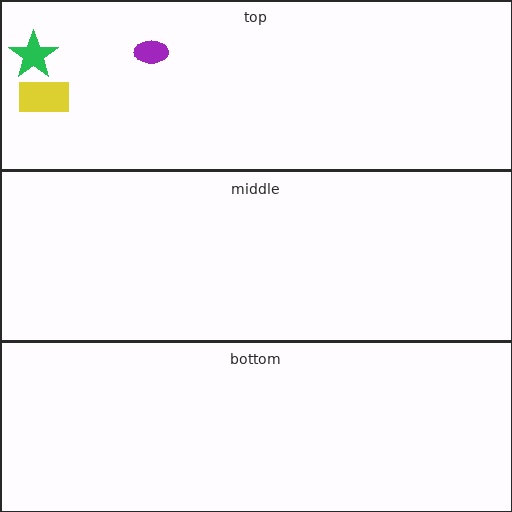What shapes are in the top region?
The green star, the purple ellipse, the yellow rectangle.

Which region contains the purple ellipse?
The top region.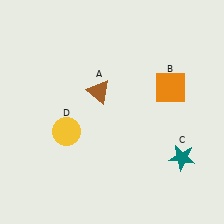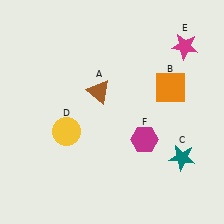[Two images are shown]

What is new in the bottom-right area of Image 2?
A magenta hexagon (F) was added in the bottom-right area of Image 2.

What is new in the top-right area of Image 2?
A magenta star (E) was added in the top-right area of Image 2.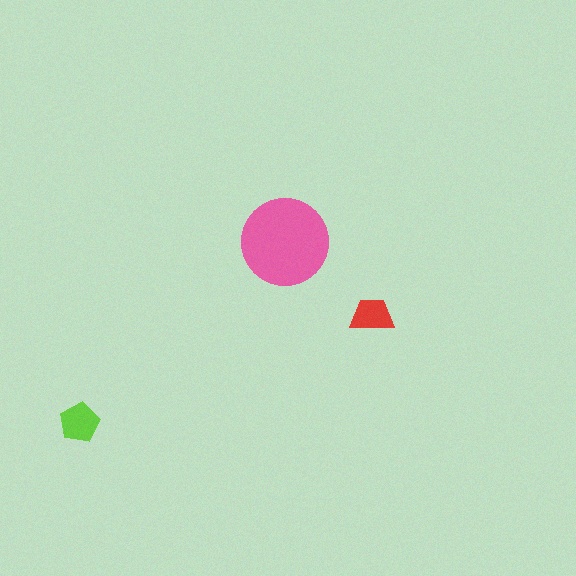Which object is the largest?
The pink circle.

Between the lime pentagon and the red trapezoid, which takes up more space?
The lime pentagon.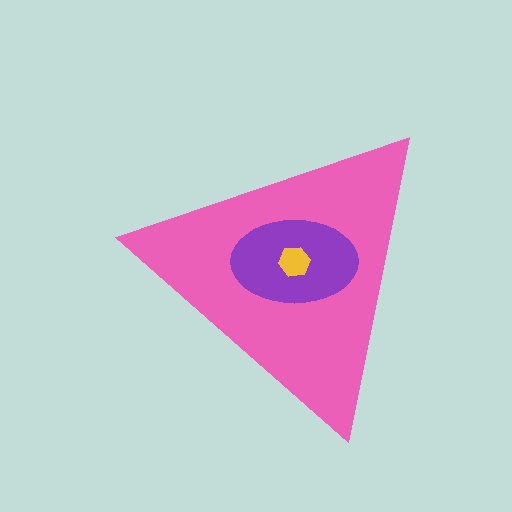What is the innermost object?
The yellow hexagon.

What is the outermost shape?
The pink triangle.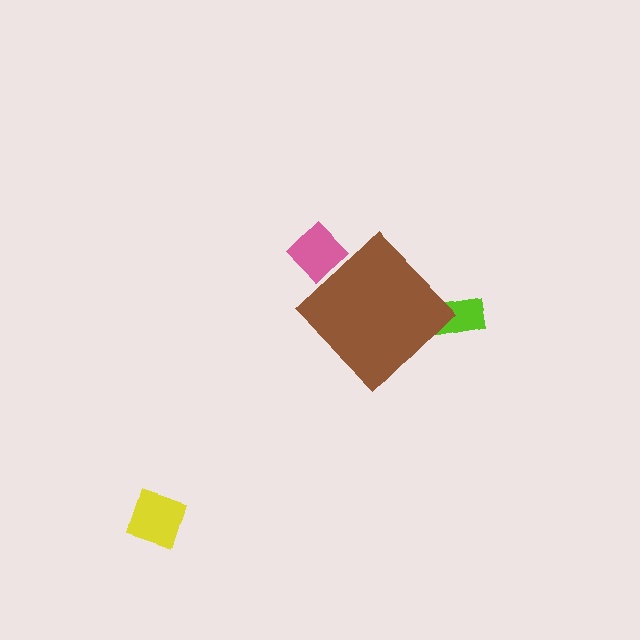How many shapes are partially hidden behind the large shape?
2 shapes are partially hidden.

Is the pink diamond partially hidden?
Yes, the pink diamond is partially hidden behind the brown diamond.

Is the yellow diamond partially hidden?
No, the yellow diamond is fully visible.